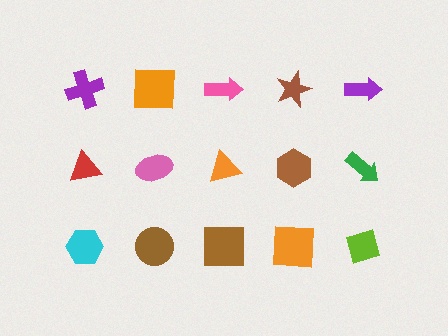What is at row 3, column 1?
A cyan hexagon.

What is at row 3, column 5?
A lime diamond.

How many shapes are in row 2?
5 shapes.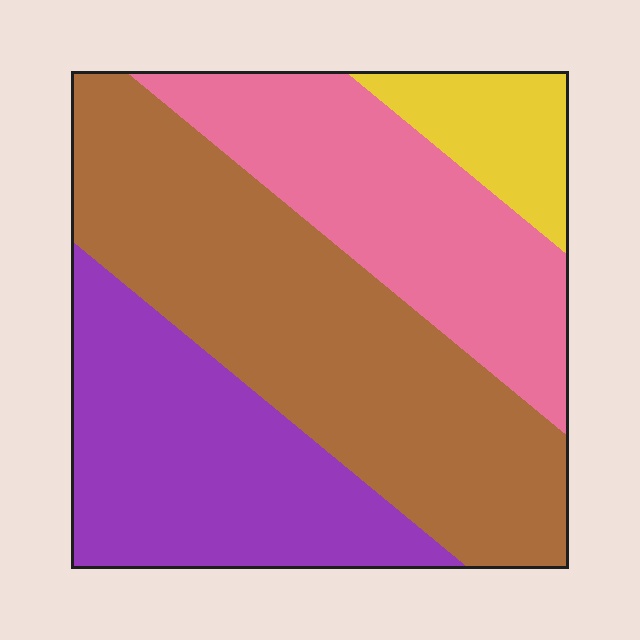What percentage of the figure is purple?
Purple takes up about one quarter (1/4) of the figure.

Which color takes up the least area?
Yellow, at roughly 10%.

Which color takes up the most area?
Brown, at roughly 40%.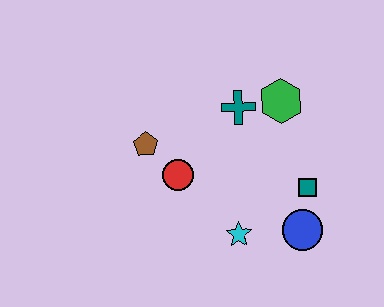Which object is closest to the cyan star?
The blue circle is closest to the cyan star.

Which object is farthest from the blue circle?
The brown pentagon is farthest from the blue circle.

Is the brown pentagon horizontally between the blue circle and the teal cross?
No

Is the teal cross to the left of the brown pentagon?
No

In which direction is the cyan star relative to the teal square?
The cyan star is to the left of the teal square.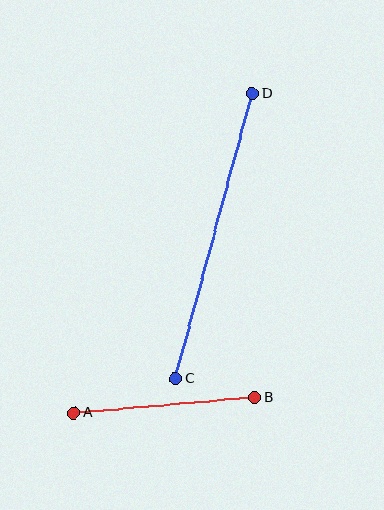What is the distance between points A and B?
The distance is approximately 181 pixels.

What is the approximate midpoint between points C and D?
The midpoint is at approximately (214, 236) pixels.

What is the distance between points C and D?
The distance is approximately 295 pixels.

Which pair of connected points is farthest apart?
Points C and D are farthest apart.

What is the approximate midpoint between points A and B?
The midpoint is at approximately (164, 405) pixels.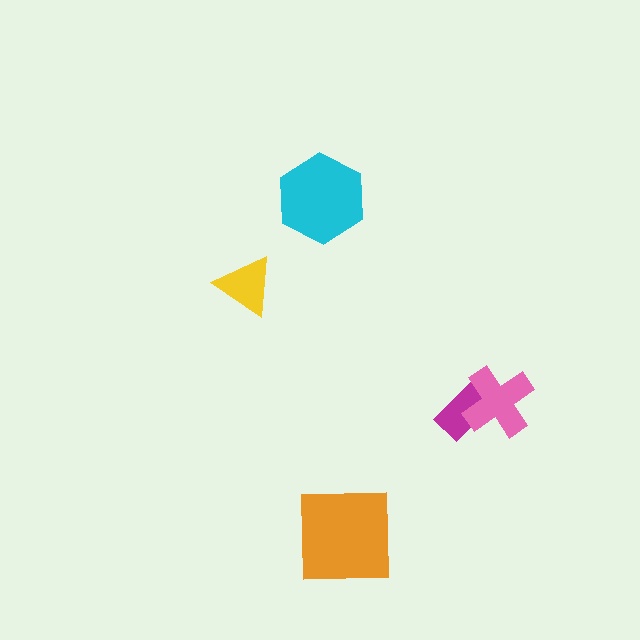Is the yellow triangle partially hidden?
No, no other shape covers it.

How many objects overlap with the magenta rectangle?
1 object overlaps with the magenta rectangle.